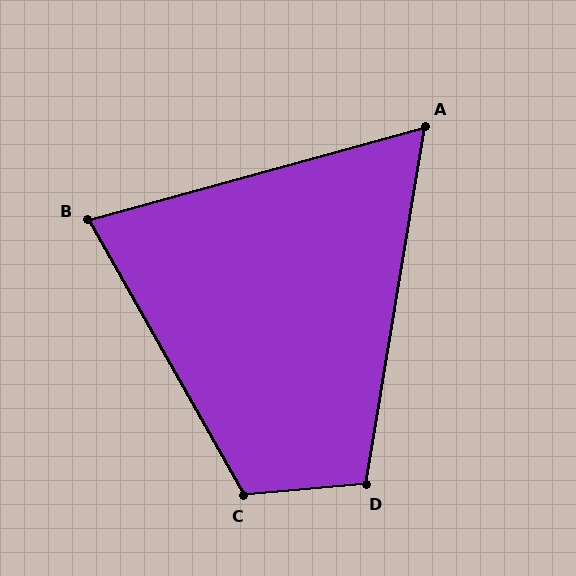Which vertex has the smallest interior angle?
A, at approximately 65 degrees.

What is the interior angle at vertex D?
Approximately 104 degrees (obtuse).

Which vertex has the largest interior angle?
C, at approximately 115 degrees.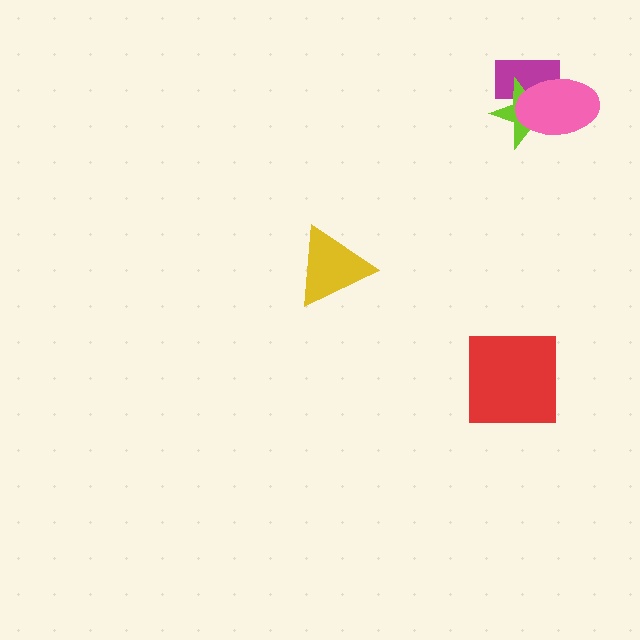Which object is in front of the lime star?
The pink ellipse is in front of the lime star.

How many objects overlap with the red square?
0 objects overlap with the red square.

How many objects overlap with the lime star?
2 objects overlap with the lime star.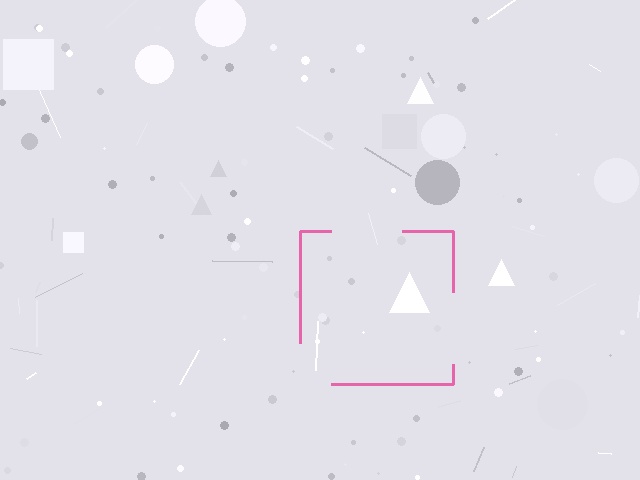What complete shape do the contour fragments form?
The contour fragments form a square.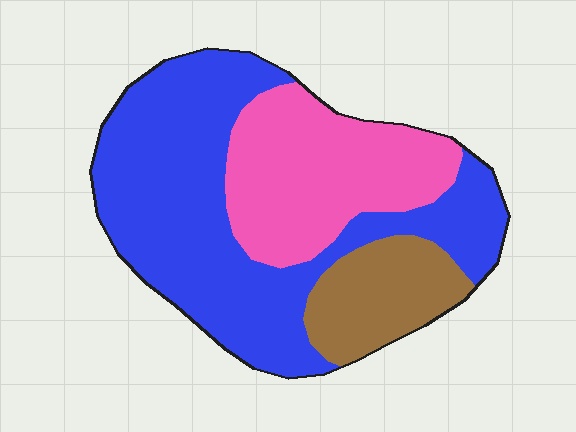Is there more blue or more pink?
Blue.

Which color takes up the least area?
Brown, at roughly 15%.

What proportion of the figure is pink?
Pink takes up about one third (1/3) of the figure.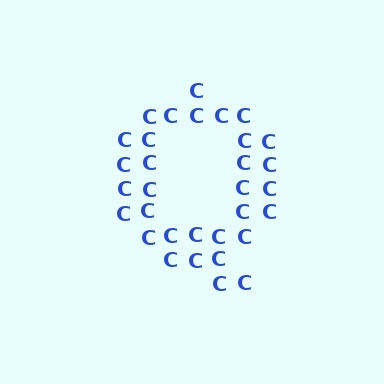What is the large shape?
The large shape is the letter Q.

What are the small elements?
The small elements are letter C's.